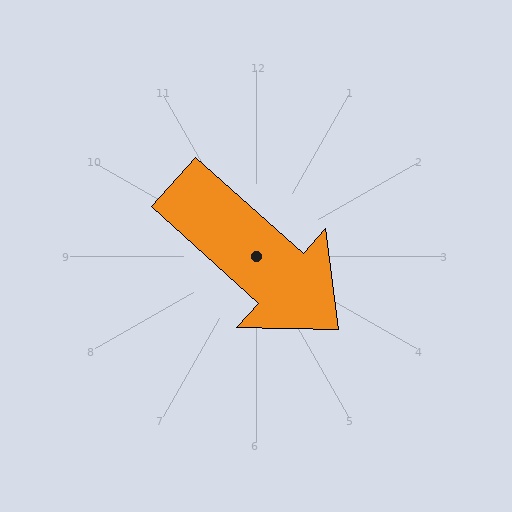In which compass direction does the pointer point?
Southeast.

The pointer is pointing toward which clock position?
Roughly 4 o'clock.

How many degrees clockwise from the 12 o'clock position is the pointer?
Approximately 132 degrees.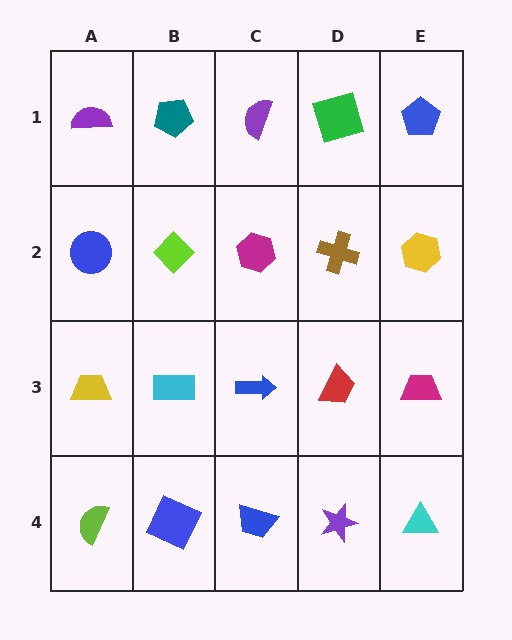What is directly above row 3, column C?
A magenta hexagon.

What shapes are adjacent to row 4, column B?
A cyan rectangle (row 3, column B), a lime semicircle (row 4, column A), a blue trapezoid (row 4, column C).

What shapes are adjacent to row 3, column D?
A brown cross (row 2, column D), a purple star (row 4, column D), a blue arrow (row 3, column C), a magenta trapezoid (row 3, column E).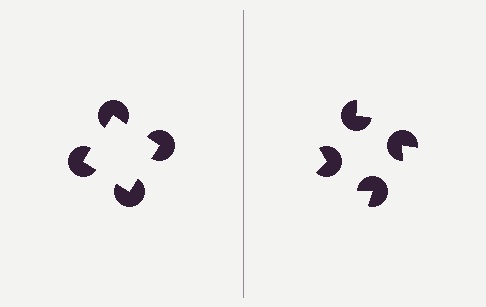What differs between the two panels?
The pac-man discs are positioned identically on both sides; only the wedge orientations differ. On the left they align to a square; on the right they are misaligned.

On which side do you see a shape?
An illusory square appears on the left side. On the right side the wedge cuts are rotated, so no coherent shape forms.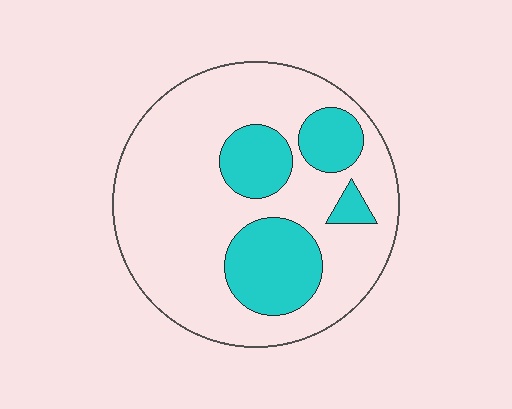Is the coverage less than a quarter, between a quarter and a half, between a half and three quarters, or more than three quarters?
Between a quarter and a half.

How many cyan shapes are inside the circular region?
4.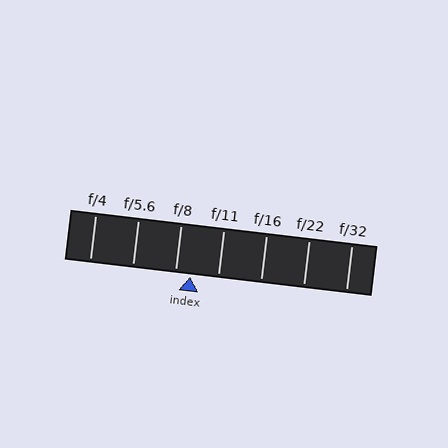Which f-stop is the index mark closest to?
The index mark is closest to f/8.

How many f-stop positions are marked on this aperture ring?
There are 7 f-stop positions marked.